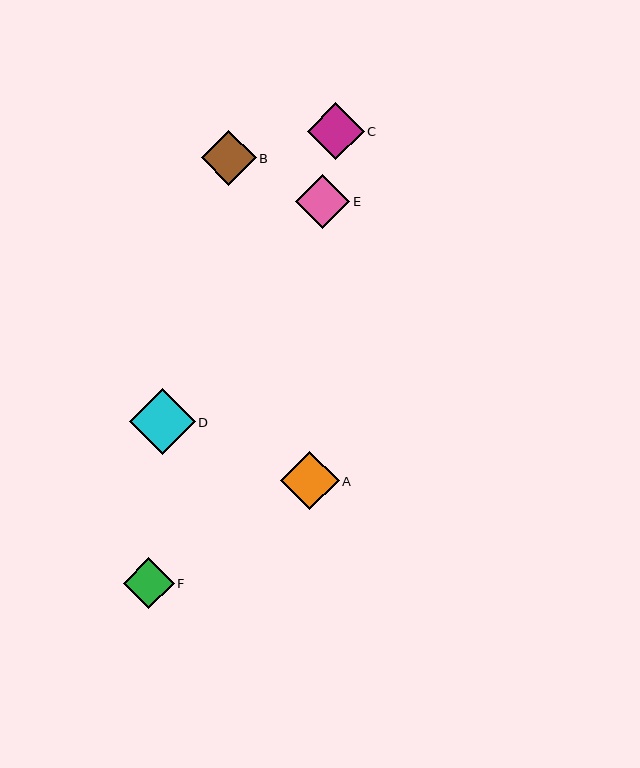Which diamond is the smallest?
Diamond F is the smallest with a size of approximately 51 pixels.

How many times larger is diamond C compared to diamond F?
Diamond C is approximately 1.1 times the size of diamond F.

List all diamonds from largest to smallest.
From largest to smallest: D, A, C, B, E, F.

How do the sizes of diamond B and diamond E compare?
Diamond B and diamond E are approximately the same size.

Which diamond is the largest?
Diamond D is the largest with a size of approximately 66 pixels.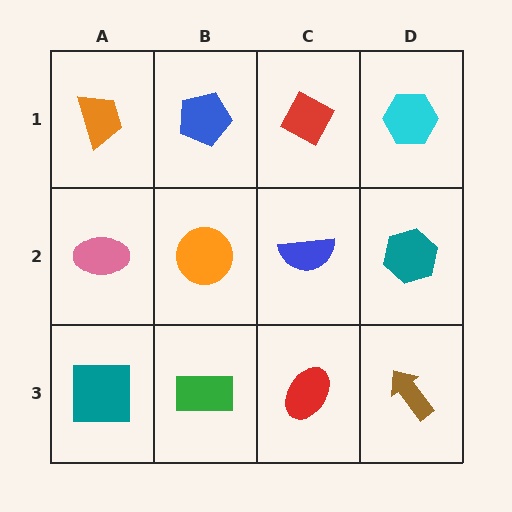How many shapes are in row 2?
4 shapes.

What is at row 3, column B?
A green rectangle.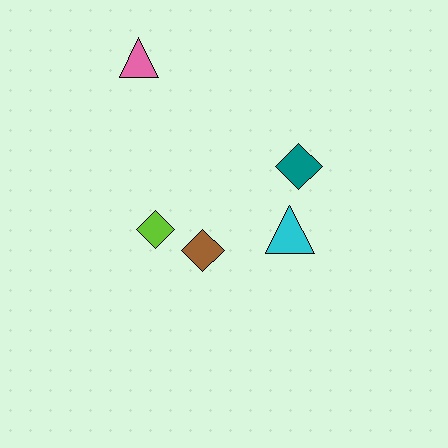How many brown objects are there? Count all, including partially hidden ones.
There is 1 brown object.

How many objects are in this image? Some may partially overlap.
There are 5 objects.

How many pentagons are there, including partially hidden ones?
There are no pentagons.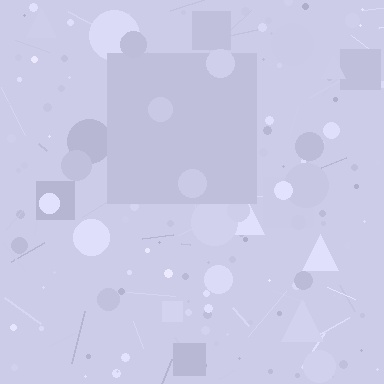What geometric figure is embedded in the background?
A square is embedded in the background.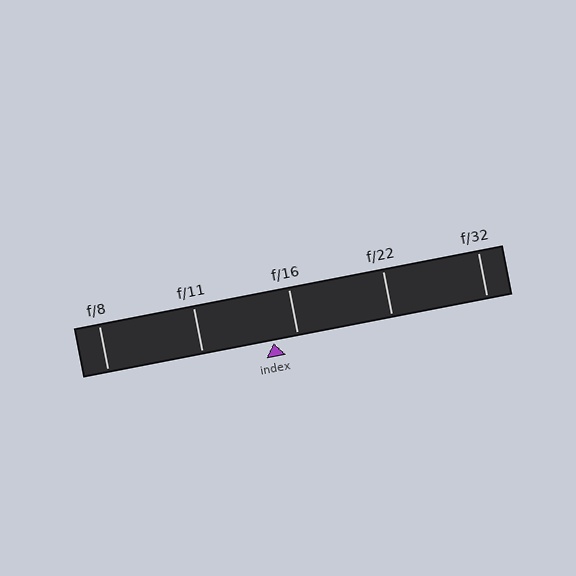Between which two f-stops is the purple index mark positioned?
The index mark is between f/11 and f/16.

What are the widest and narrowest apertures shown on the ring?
The widest aperture shown is f/8 and the narrowest is f/32.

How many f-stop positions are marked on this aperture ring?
There are 5 f-stop positions marked.